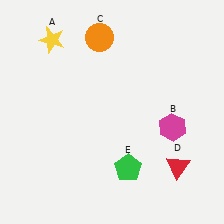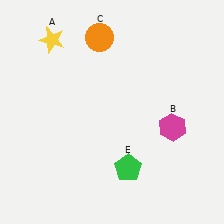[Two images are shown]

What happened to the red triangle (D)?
The red triangle (D) was removed in Image 2. It was in the bottom-right area of Image 1.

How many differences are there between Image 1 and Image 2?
There is 1 difference between the two images.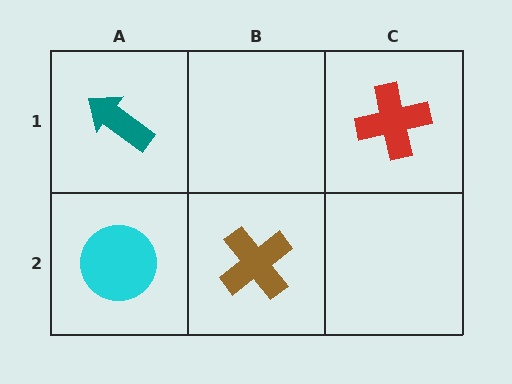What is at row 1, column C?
A red cross.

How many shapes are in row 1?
2 shapes.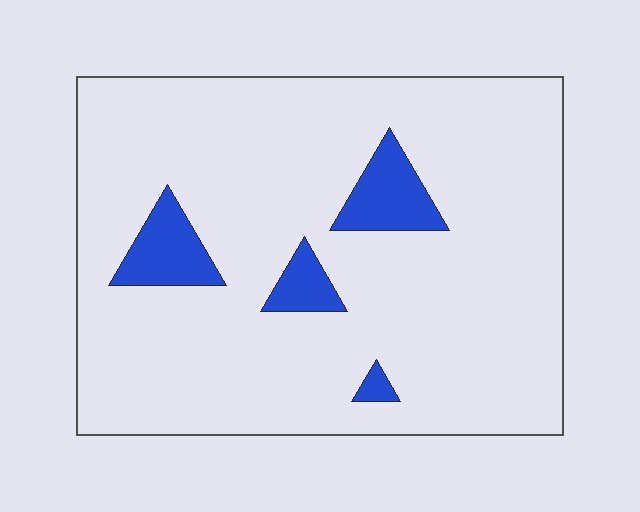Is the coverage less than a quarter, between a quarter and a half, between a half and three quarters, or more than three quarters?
Less than a quarter.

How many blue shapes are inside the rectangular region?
4.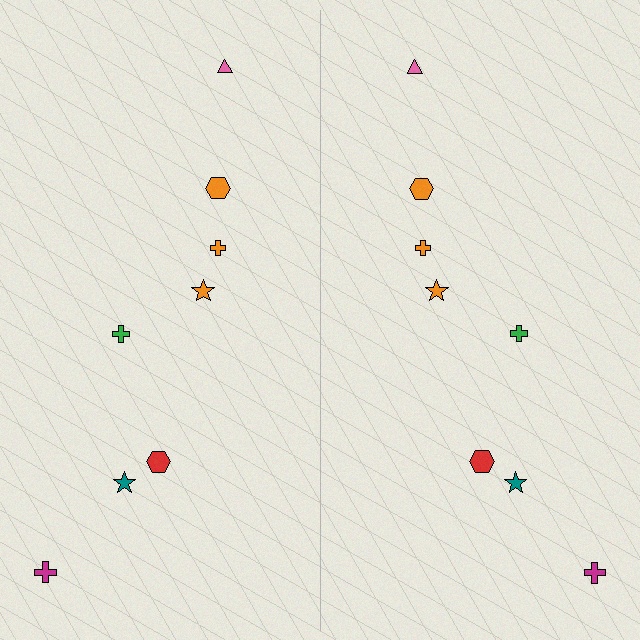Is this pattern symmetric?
Yes, this pattern has bilateral (reflection) symmetry.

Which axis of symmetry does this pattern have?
The pattern has a vertical axis of symmetry running through the center of the image.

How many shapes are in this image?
There are 16 shapes in this image.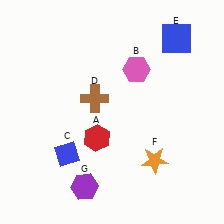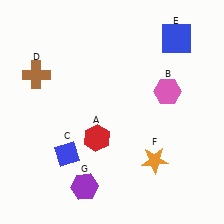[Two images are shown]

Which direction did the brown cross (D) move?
The brown cross (D) moved left.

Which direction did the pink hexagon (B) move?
The pink hexagon (B) moved right.